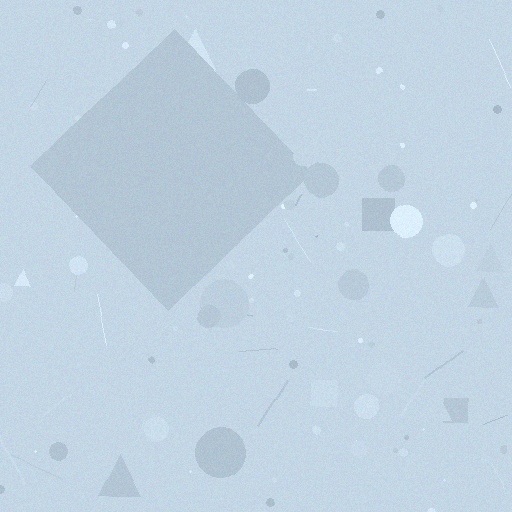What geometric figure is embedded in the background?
A diamond is embedded in the background.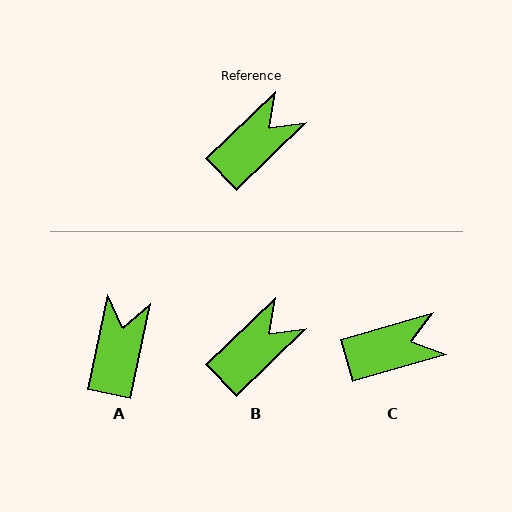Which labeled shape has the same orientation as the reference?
B.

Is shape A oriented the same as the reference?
No, it is off by about 34 degrees.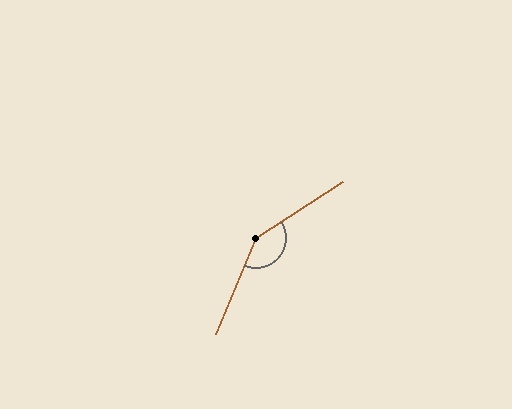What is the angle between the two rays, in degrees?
Approximately 145 degrees.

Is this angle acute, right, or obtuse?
It is obtuse.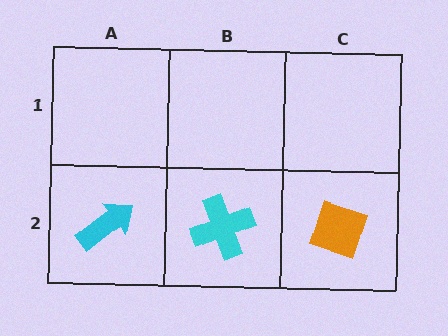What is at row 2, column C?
An orange diamond.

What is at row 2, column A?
A cyan arrow.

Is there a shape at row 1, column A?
No, that cell is empty.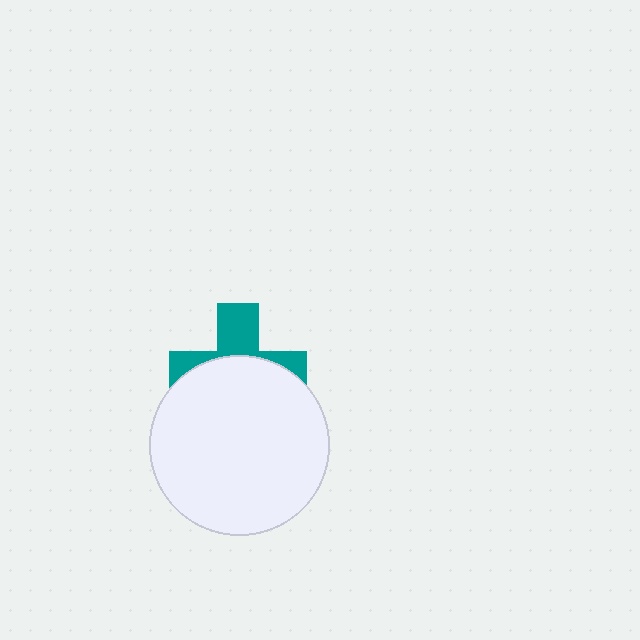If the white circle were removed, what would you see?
You would see the complete teal cross.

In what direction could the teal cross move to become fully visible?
The teal cross could move up. That would shift it out from behind the white circle entirely.